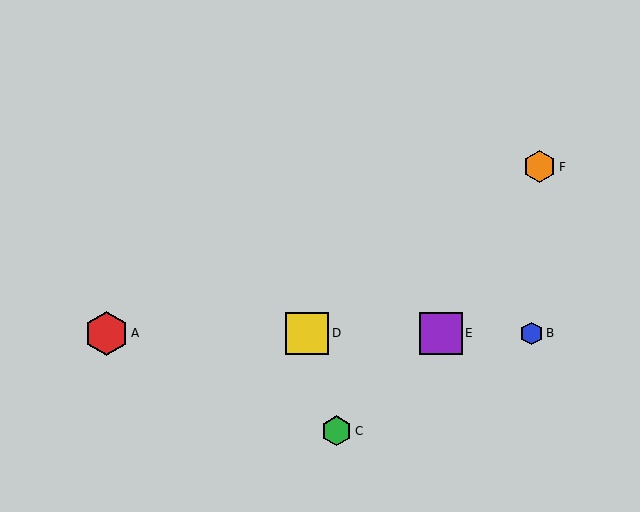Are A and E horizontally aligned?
Yes, both are at y≈333.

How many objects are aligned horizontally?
4 objects (A, B, D, E) are aligned horizontally.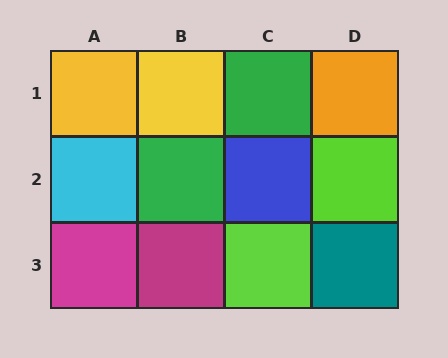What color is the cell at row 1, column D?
Orange.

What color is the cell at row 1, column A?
Yellow.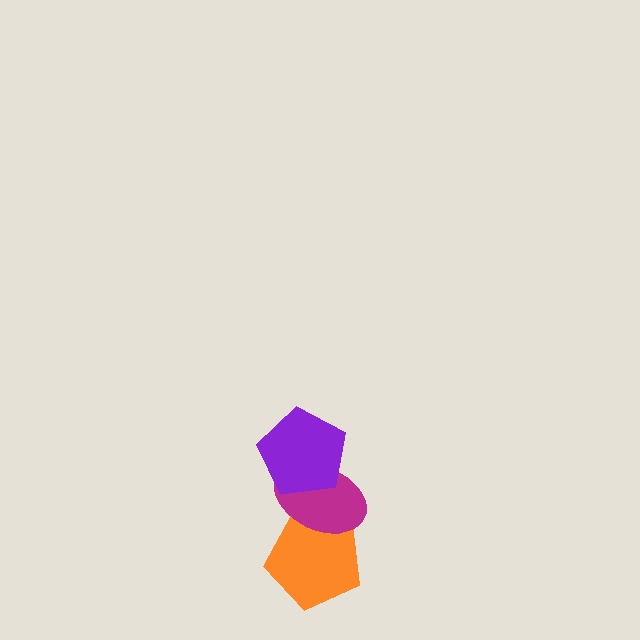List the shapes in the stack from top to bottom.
From top to bottom: the purple pentagon, the magenta ellipse, the orange pentagon.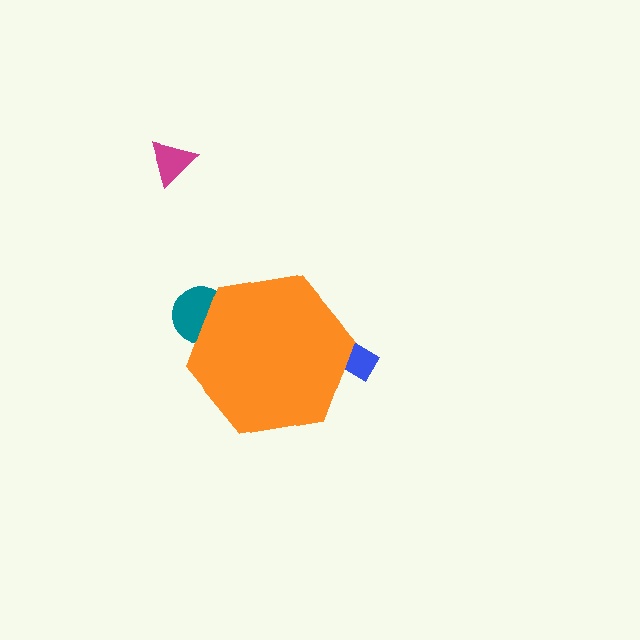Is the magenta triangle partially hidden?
No, the magenta triangle is fully visible.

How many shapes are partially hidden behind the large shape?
2 shapes are partially hidden.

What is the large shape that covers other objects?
An orange hexagon.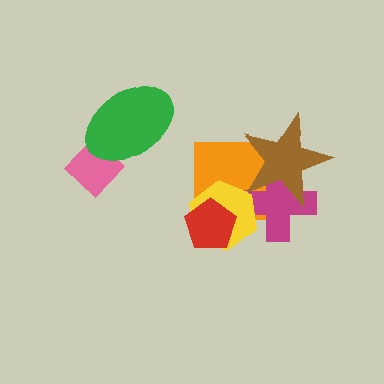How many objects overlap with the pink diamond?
1 object overlaps with the pink diamond.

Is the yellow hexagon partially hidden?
Yes, it is partially covered by another shape.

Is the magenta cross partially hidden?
Yes, it is partially covered by another shape.